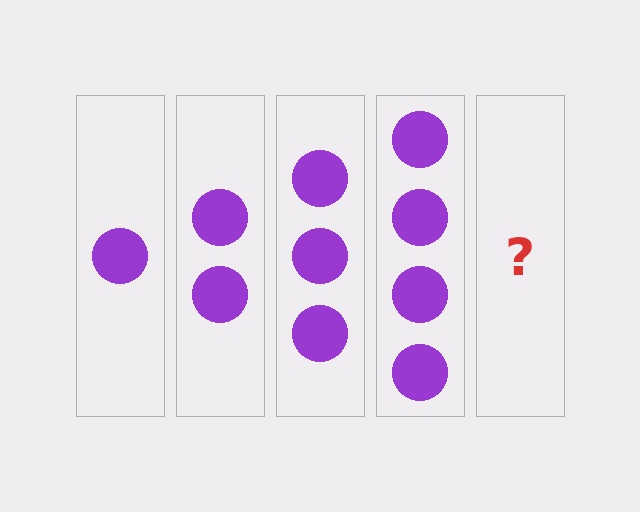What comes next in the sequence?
The next element should be 5 circles.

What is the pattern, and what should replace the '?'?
The pattern is that each step adds one more circle. The '?' should be 5 circles.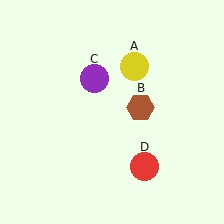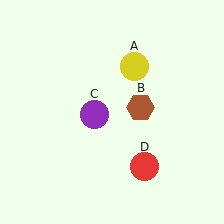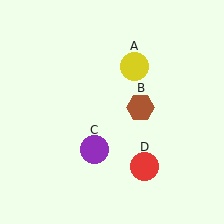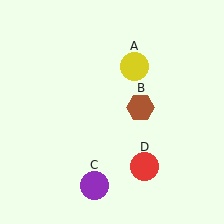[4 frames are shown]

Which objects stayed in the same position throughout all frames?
Yellow circle (object A) and brown hexagon (object B) and red circle (object D) remained stationary.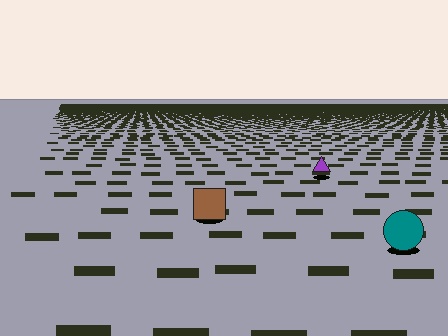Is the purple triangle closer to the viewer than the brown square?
No. The brown square is closer — you can tell from the texture gradient: the ground texture is coarser near it.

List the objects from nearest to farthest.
From nearest to farthest: the teal circle, the brown square, the purple triangle.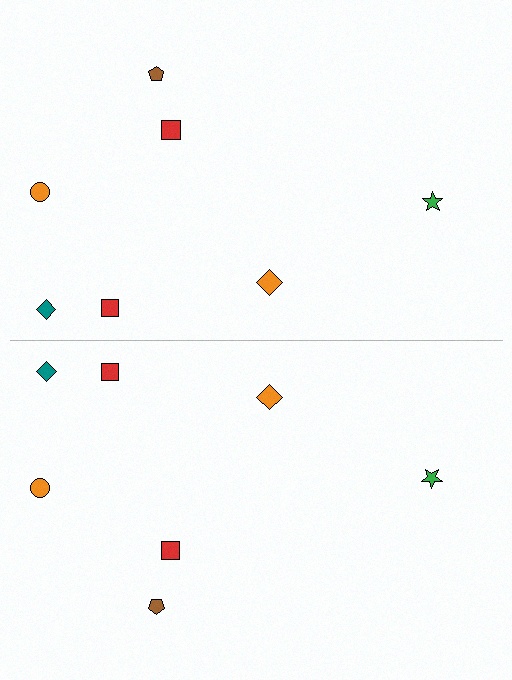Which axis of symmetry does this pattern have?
The pattern has a horizontal axis of symmetry running through the center of the image.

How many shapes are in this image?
There are 14 shapes in this image.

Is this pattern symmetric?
Yes, this pattern has bilateral (reflection) symmetry.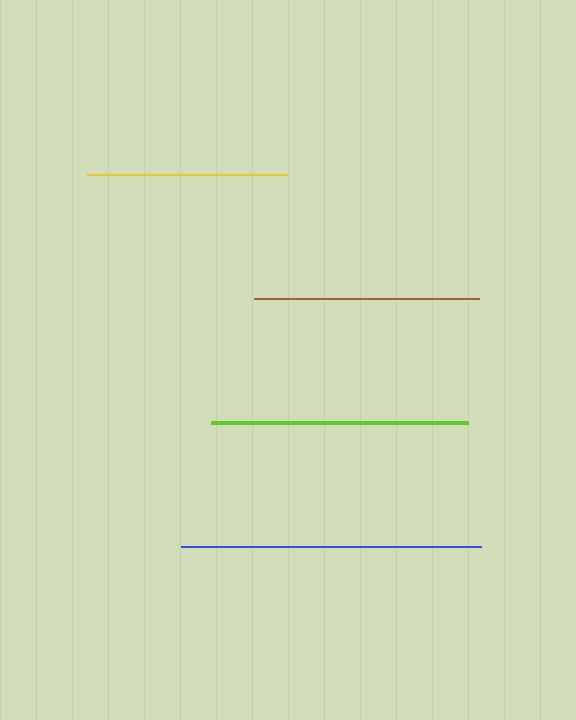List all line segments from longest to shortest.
From longest to shortest: blue, lime, brown, yellow.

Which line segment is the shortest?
The yellow line is the shortest at approximately 200 pixels.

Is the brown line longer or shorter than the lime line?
The lime line is longer than the brown line.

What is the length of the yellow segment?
The yellow segment is approximately 200 pixels long.